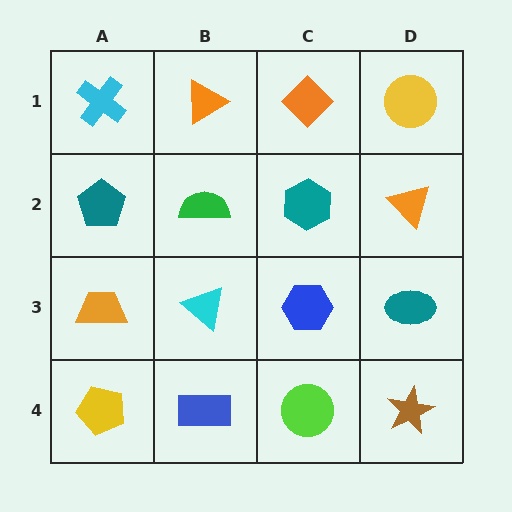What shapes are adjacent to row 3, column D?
An orange triangle (row 2, column D), a brown star (row 4, column D), a blue hexagon (row 3, column C).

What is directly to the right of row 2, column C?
An orange triangle.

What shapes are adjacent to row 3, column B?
A green semicircle (row 2, column B), a blue rectangle (row 4, column B), an orange trapezoid (row 3, column A), a blue hexagon (row 3, column C).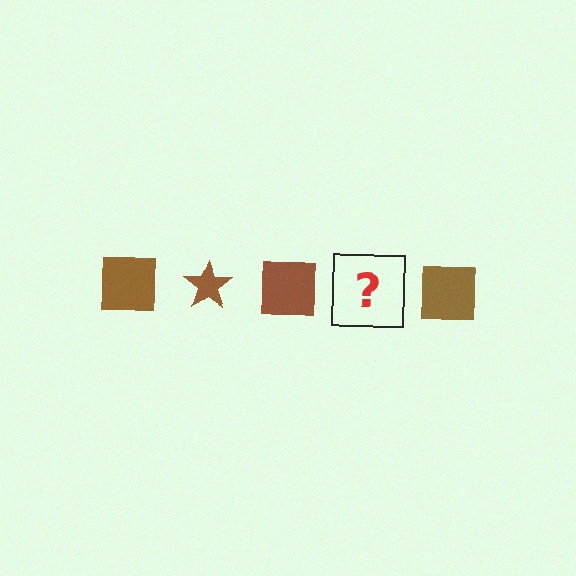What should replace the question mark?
The question mark should be replaced with a brown star.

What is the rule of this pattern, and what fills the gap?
The rule is that the pattern cycles through square, star shapes in brown. The gap should be filled with a brown star.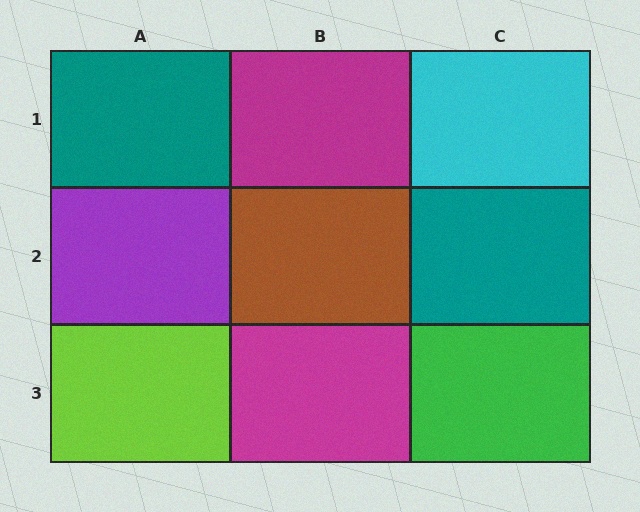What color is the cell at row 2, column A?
Purple.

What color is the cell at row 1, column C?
Cyan.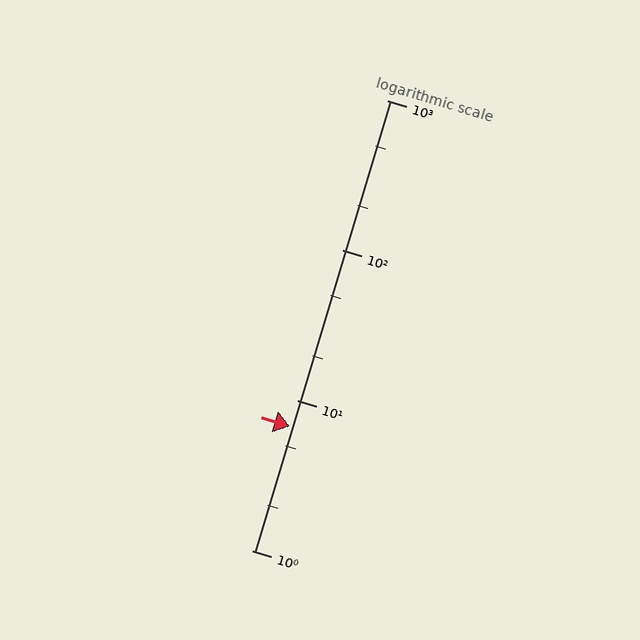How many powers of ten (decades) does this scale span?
The scale spans 3 decades, from 1 to 1000.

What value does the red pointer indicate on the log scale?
The pointer indicates approximately 6.7.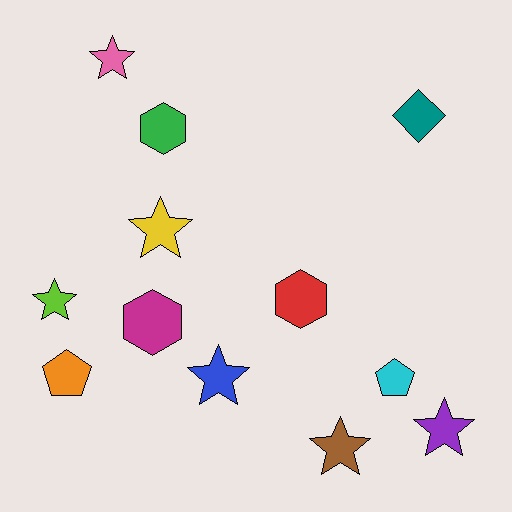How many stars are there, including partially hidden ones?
There are 6 stars.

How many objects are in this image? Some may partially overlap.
There are 12 objects.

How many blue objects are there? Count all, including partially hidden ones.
There is 1 blue object.